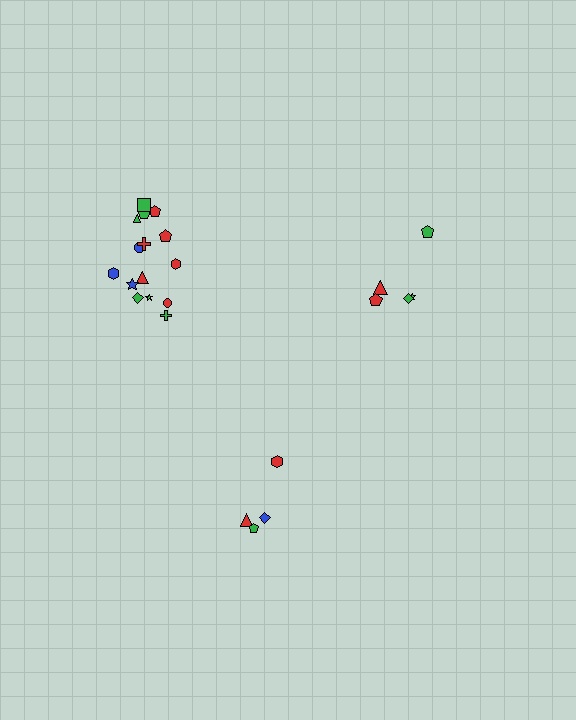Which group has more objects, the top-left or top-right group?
The top-left group.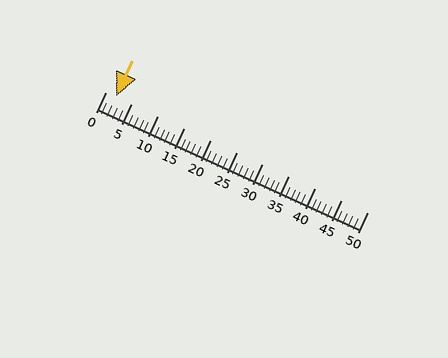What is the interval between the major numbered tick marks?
The major tick marks are spaced 5 units apart.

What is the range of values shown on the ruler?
The ruler shows values from 0 to 50.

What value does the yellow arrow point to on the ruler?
The yellow arrow points to approximately 2.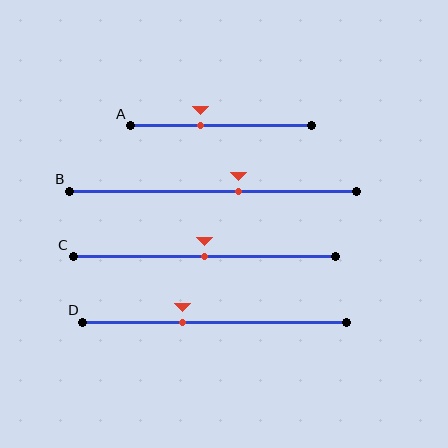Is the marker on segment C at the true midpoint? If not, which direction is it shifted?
Yes, the marker on segment C is at the true midpoint.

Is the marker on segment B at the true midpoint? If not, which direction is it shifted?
No, the marker on segment B is shifted to the right by about 9% of the segment length.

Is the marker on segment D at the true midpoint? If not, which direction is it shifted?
No, the marker on segment D is shifted to the left by about 12% of the segment length.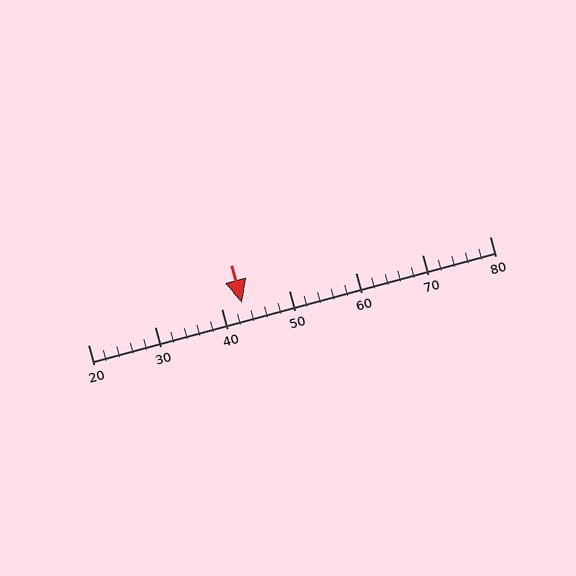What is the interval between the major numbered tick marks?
The major tick marks are spaced 10 units apart.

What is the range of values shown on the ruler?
The ruler shows values from 20 to 80.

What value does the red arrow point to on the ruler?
The red arrow points to approximately 43.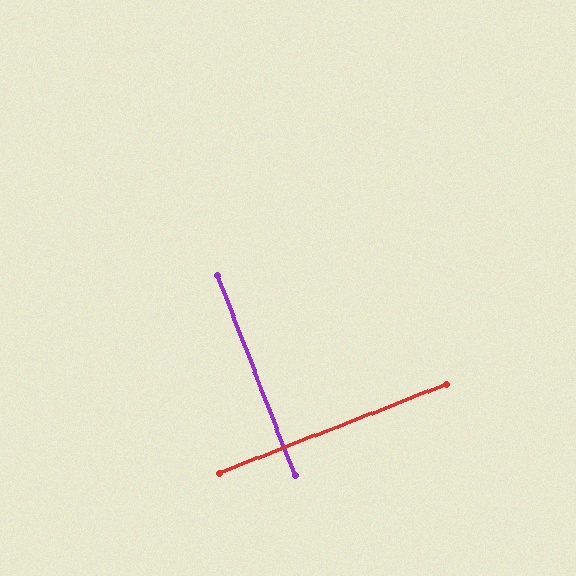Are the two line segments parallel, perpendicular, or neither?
Perpendicular — they meet at approximately 90°.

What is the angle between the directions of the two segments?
Approximately 90 degrees.